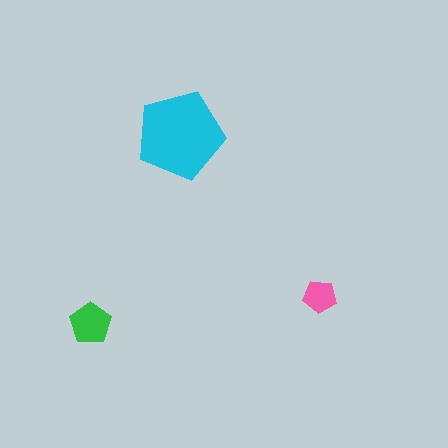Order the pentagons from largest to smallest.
the cyan one, the green one, the pink one.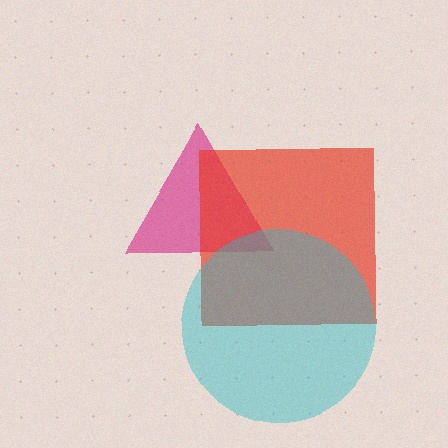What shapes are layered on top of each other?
The layered shapes are: a magenta triangle, a red square, a cyan circle.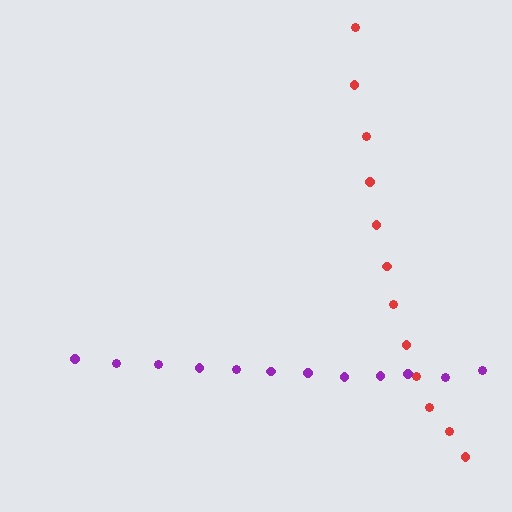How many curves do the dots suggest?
There are 2 distinct paths.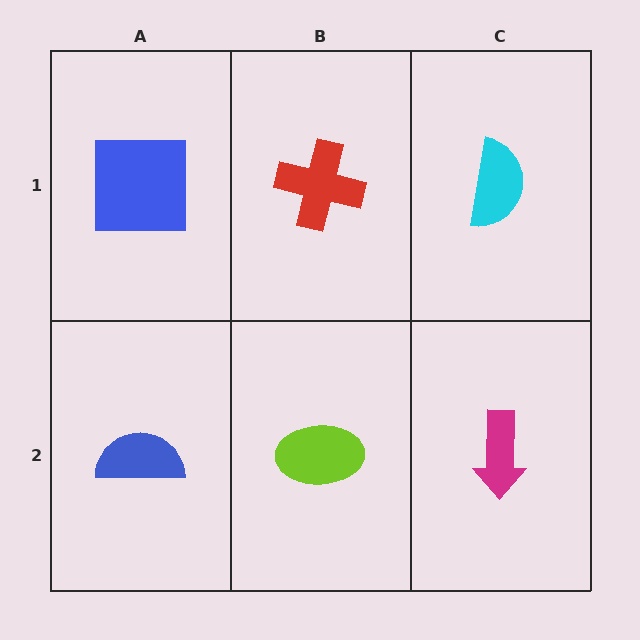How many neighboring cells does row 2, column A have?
2.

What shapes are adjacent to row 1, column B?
A lime ellipse (row 2, column B), a blue square (row 1, column A), a cyan semicircle (row 1, column C).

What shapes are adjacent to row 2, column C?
A cyan semicircle (row 1, column C), a lime ellipse (row 2, column B).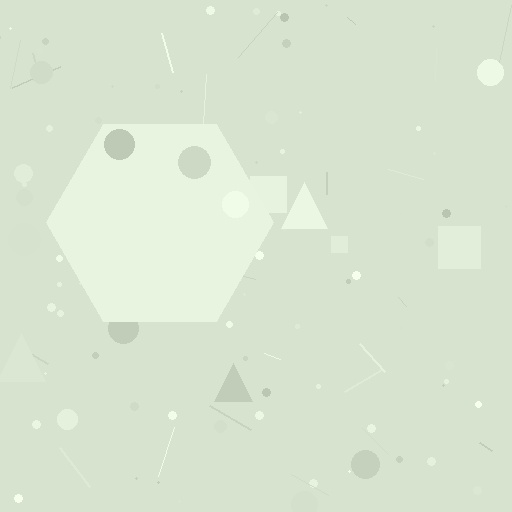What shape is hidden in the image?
A hexagon is hidden in the image.